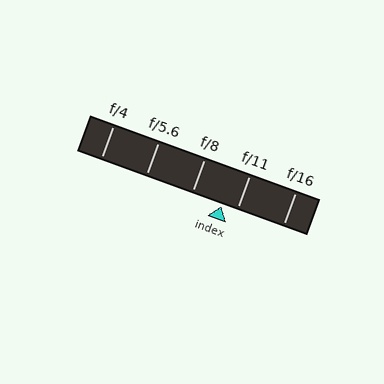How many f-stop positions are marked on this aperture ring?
There are 5 f-stop positions marked.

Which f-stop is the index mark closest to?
The index mark is closest to f/11.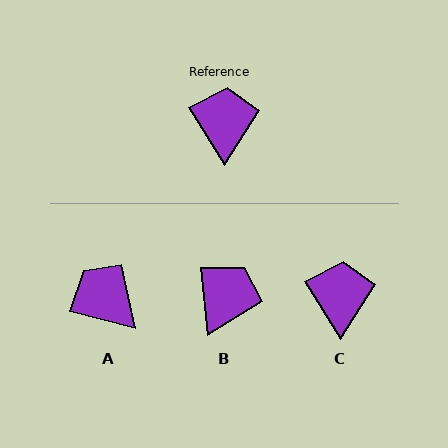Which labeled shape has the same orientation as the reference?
C.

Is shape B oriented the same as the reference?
No, it is off by about 26 degrees.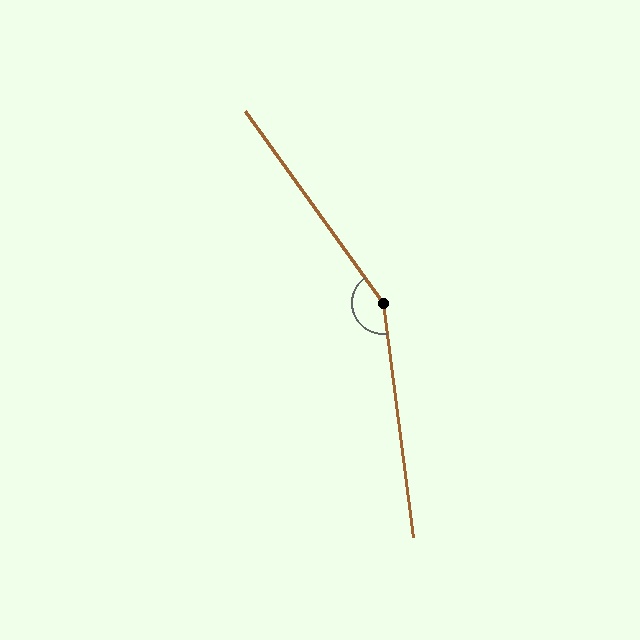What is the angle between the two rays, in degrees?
Approximately 152 degrees.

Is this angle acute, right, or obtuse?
It is obtuse.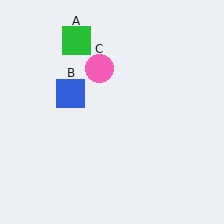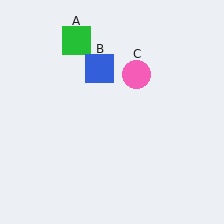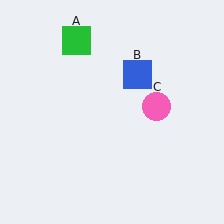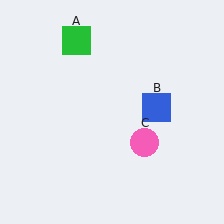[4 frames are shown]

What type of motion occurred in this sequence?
The blue square (object B), pink circle (object C) rotated clockwise around the center of the scene.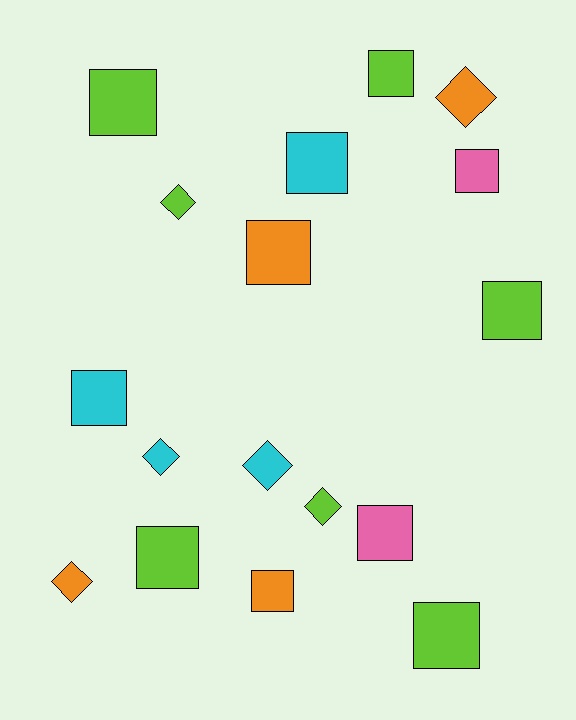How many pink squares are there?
There are 2 pink squares.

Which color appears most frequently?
Lime, with 7 objects.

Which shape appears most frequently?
Square, with 11 objects.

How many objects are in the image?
There are 17 objects.